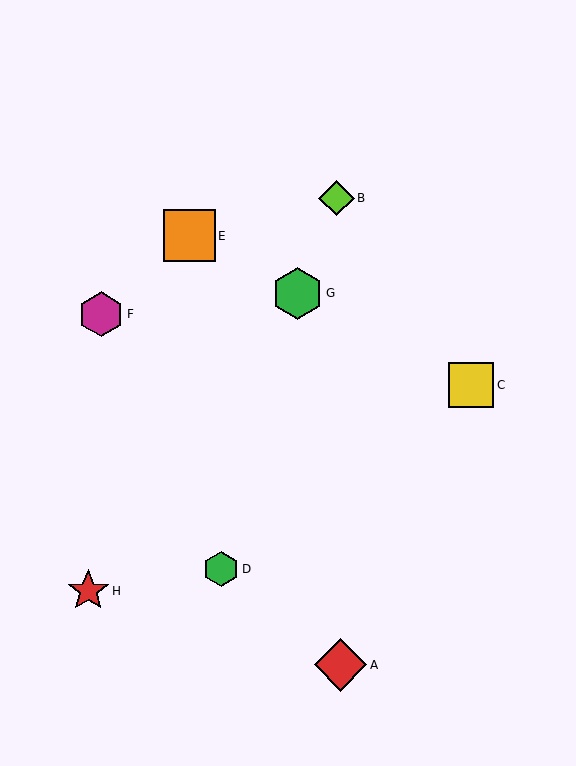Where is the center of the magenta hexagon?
The center of the magenta hexagon is at (101, 314).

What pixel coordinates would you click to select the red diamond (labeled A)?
Click at (340, 665) to select the red diamond A.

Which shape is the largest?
The red diamond (labeled A) is the largest.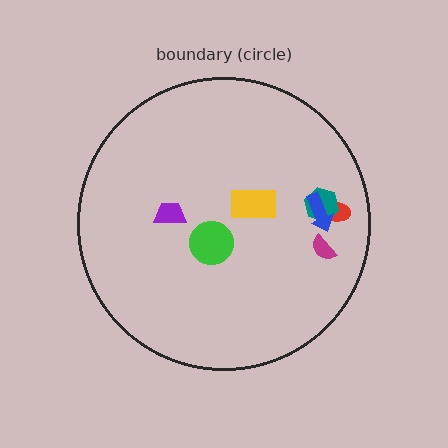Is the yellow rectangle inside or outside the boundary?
Inside.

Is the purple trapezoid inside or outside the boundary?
Inside.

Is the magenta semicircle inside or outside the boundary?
Inside.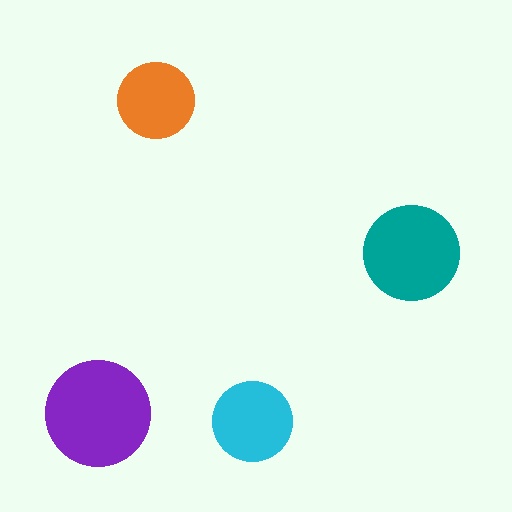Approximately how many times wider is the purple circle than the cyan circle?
About 1.5 times wider.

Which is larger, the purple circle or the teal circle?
The purple one.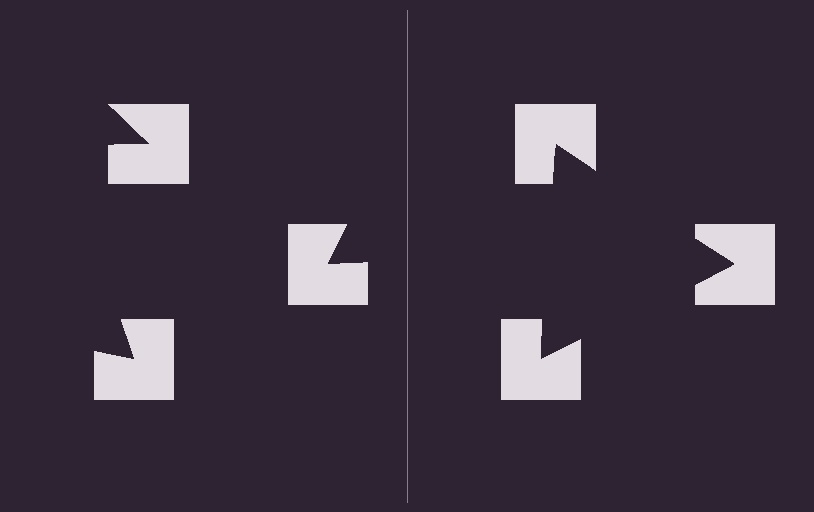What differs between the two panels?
The notched squares are positioned identically on both sides; only the wedge orientations differ. On the right they align to a triangle; on the left they are misaligned.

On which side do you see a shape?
An illusory triangle appears on the right side. On the left side the wedge cuts are rotated, so no coherent shape forms.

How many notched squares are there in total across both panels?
6 — 3 on each side.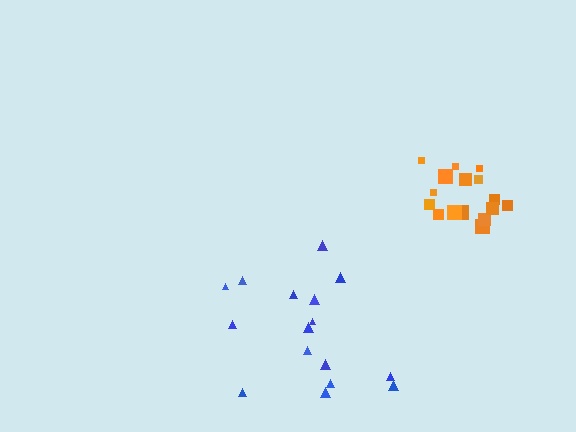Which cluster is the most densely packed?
Orange.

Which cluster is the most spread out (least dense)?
Blue.